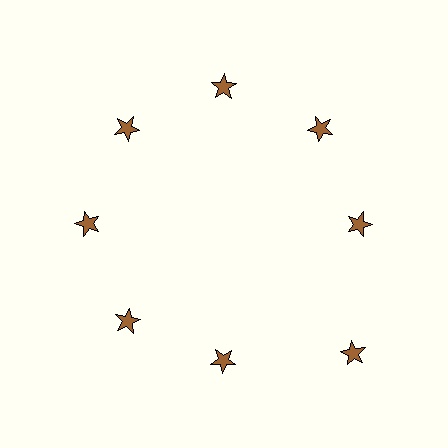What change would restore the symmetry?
The symmetry would be restored by moving it inward, back onto the ring so that all 8 stars sit at equal angles and equal distance from the center.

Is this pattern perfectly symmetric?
No. The 8 brown stars are arranged in a ring, but one element near the 4 o'clock position is pushed outward from the center, breaking the 8-fold rotational symmetry.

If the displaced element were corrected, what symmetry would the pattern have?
It would have 8-fold rotational symmetry — the pattern would map onto itself every 45 degrees.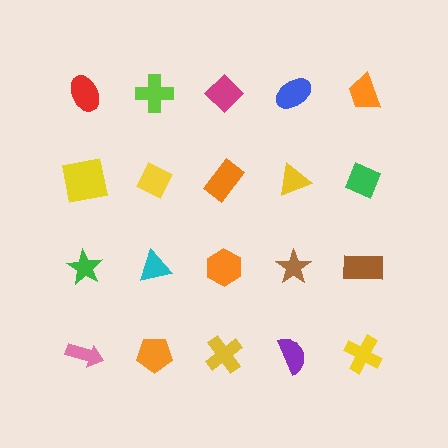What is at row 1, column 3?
A magenta diamond.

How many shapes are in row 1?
5 shapes.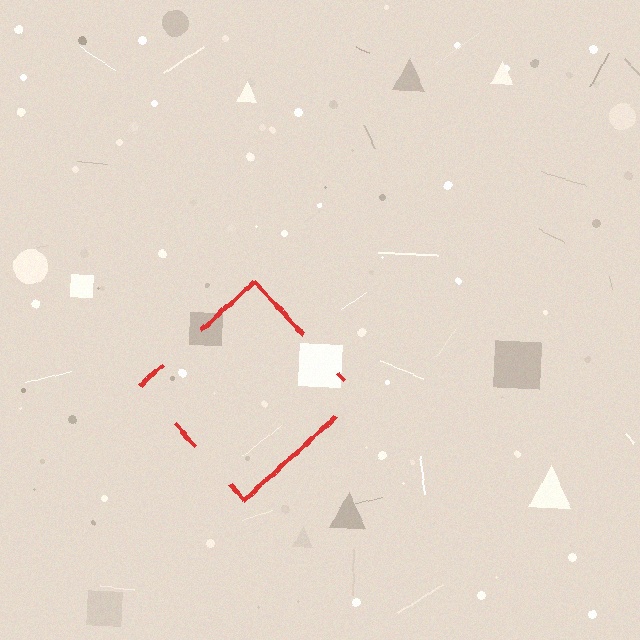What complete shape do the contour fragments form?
The contour fragments form a diamond.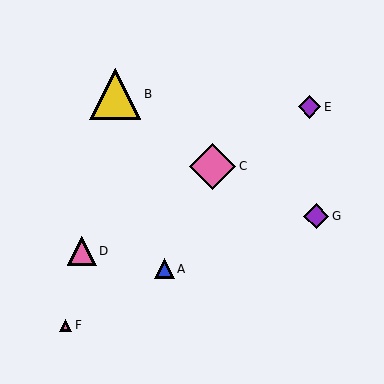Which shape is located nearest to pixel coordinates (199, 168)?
The pink diamond (labeled C) at (213, 166) is nearest to that location.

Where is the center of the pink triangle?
The center of the pink triangle is at (66, 325).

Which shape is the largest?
The yellow triangle (labeled B) is the largest.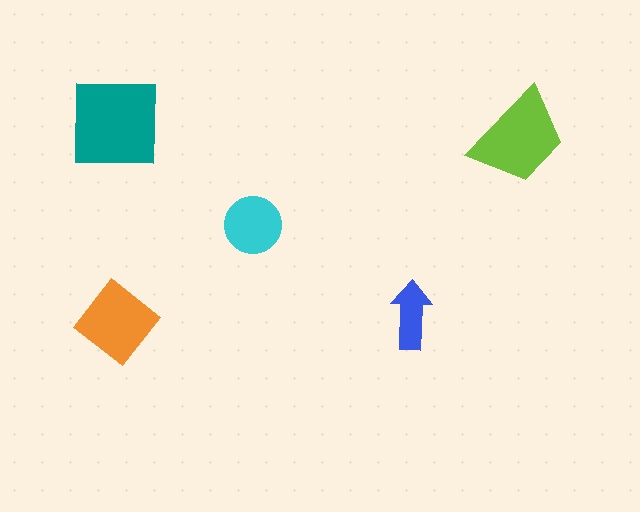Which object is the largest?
The teal square.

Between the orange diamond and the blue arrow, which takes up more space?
The orange diamond.